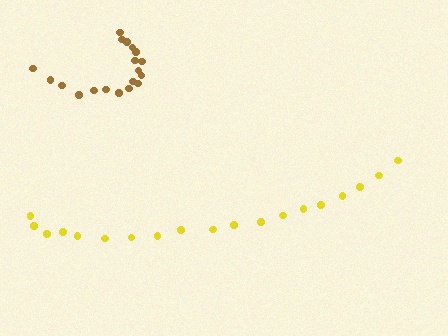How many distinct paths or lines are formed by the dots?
There are 2 distinct paths.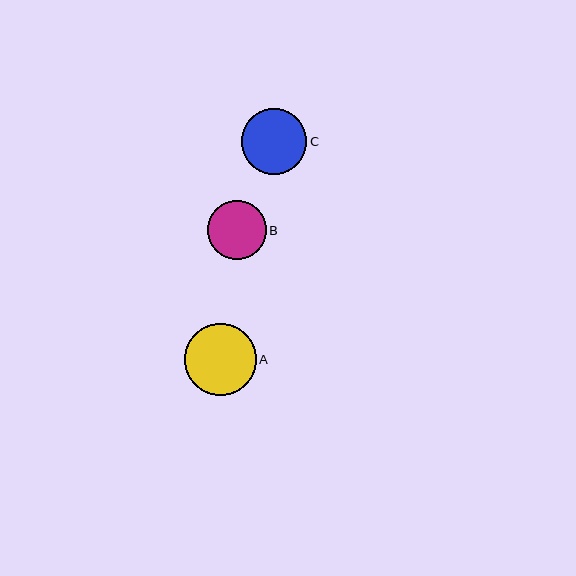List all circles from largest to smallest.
From largest to smallest: A, C, B.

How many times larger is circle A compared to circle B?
Circle A is approximately 1.2 times the size of circle B.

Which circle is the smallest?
Circle B is the smallest with a size of approximately 59 pixels.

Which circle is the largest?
Circle A is the largest with a size of approximately 71 pixels.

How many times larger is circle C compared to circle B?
Circle C is approximately 1.1 times the size of circle B.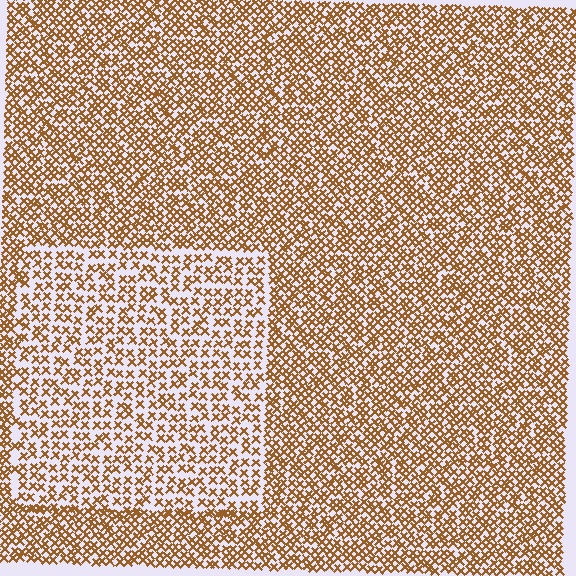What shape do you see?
I see a rectangle.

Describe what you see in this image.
The image contains small brown elements arranged at two different densities. A rectangle-shaped region is visible where the elements are less densely packed than the surrounding area.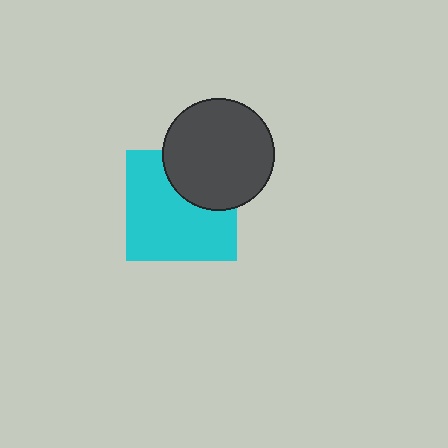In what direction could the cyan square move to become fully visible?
The cyan square could move toward the lower-left. That would shift it out from behind the dark gray circle entirely.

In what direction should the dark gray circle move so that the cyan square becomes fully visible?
The dark gray circle should move toward the upper-right. That is the shortest direction to clear the overlap and leave the cyan square fully visible.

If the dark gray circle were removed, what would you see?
You would see the complete cyan square.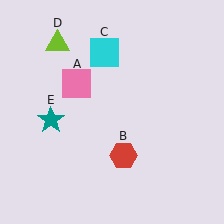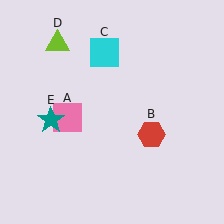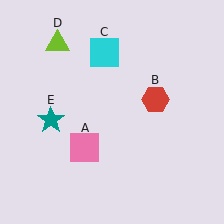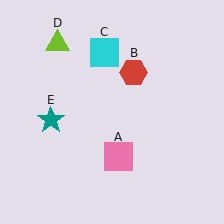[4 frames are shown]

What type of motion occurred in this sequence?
The pink square (object A), red hexagon (object B) rotated counterclockwise around the center of the scene.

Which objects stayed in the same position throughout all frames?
Cyan square (object C) and lime triangle (object D) and teal star (object E) remained stationary.